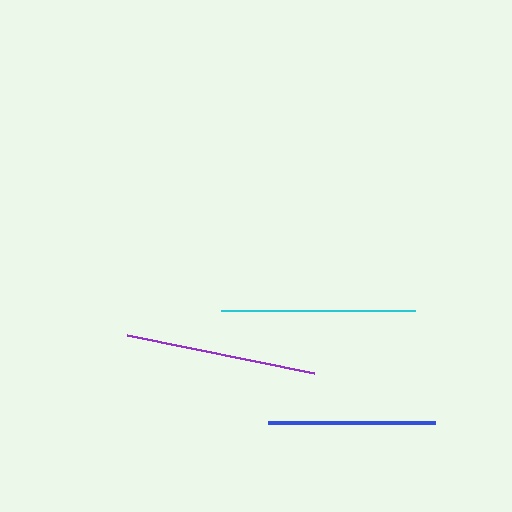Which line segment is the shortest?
The blue line is the shortest at approximately 167 pixels.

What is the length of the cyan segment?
The cyan segment is approximately 194 pixels long.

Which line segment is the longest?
The cyan line is the longest at approximately 194 pixels.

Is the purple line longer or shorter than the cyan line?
The cyan line is longer than the purple line.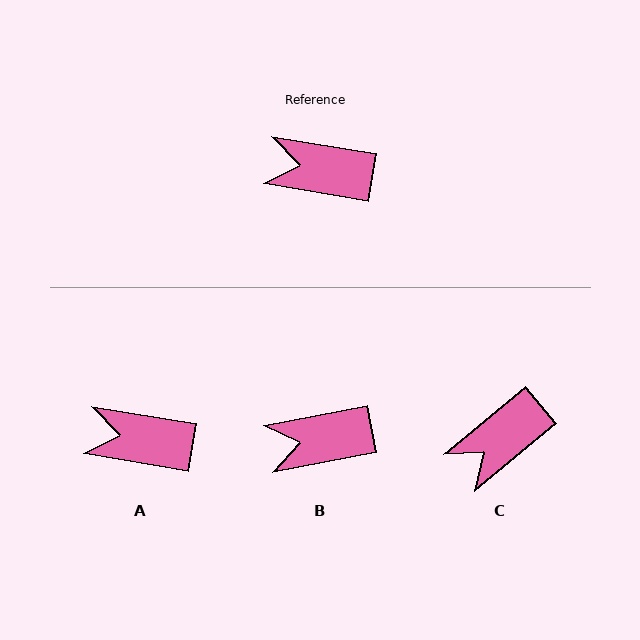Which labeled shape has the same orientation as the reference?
A.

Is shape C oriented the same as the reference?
No, it is off by about 49 degrees.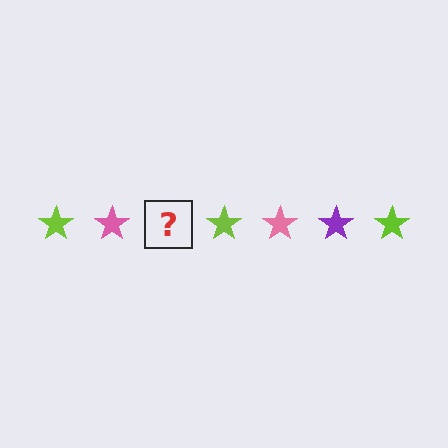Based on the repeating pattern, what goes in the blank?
The blank should be a purple star.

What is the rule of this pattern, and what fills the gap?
The rule is that the pattern cycles through lime, pink, purple stars. The gap should be filled with a purple star.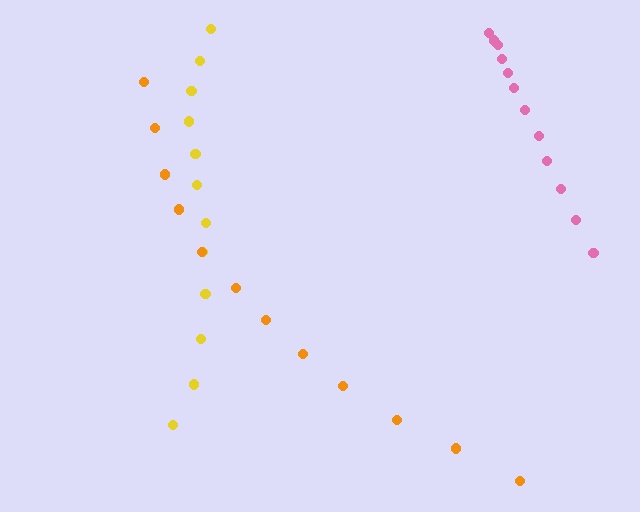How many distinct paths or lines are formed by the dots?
There are 3 distinct paths.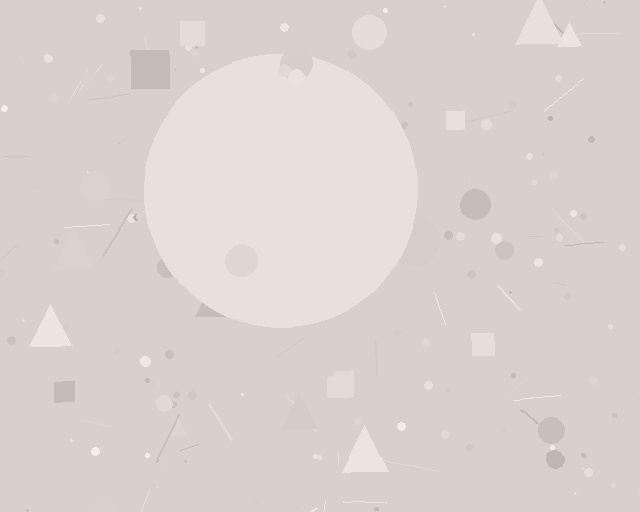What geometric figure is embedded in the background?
A circle is embedded in the background.